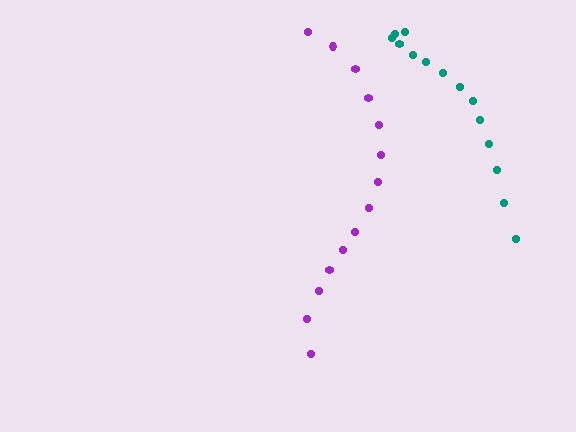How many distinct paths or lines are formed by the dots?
There are 2 distinct paths.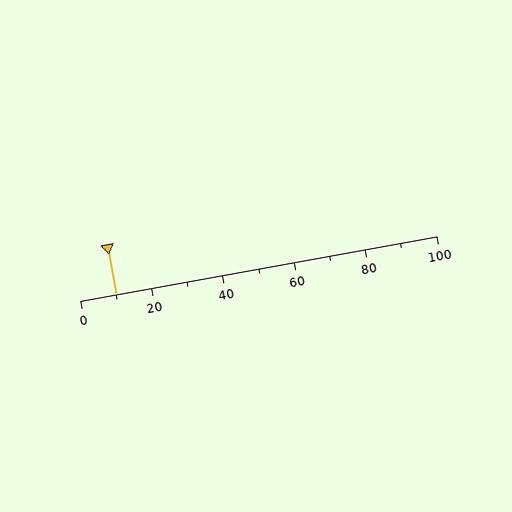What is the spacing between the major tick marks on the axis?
The major ticks are spaced 20 apart.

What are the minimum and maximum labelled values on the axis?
The axis runs from 0 to 100.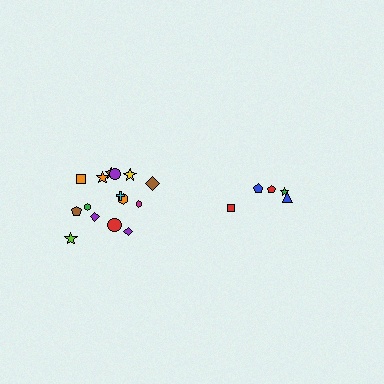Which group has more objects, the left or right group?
The left group.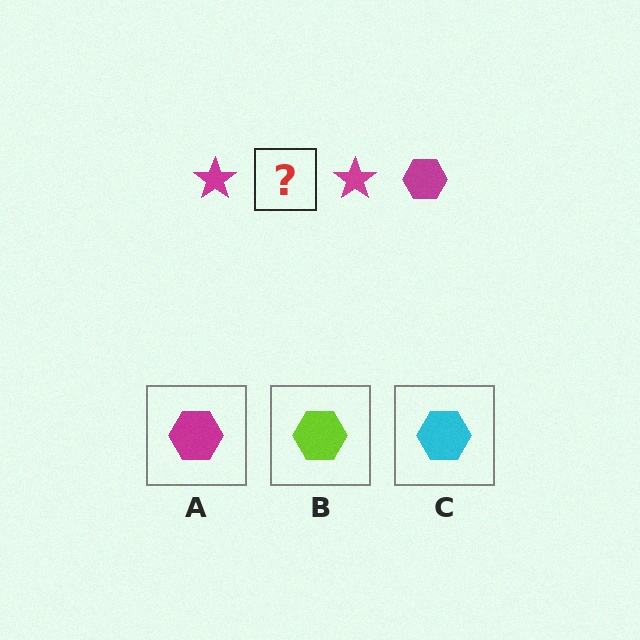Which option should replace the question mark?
Option A.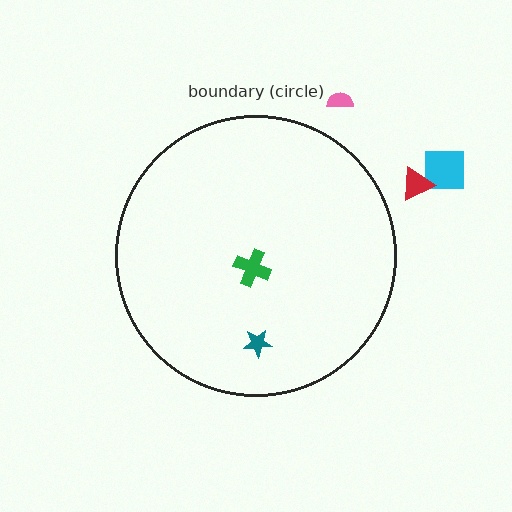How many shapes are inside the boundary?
2 inside, 3 outside.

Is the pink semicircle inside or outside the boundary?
Outside.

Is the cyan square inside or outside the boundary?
Outside.